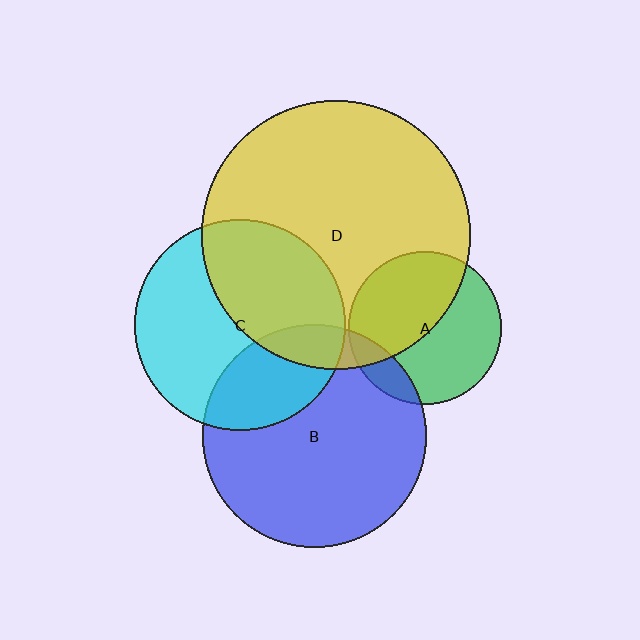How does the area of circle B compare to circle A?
Approximately 2.1 times.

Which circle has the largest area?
Circle D (yellow).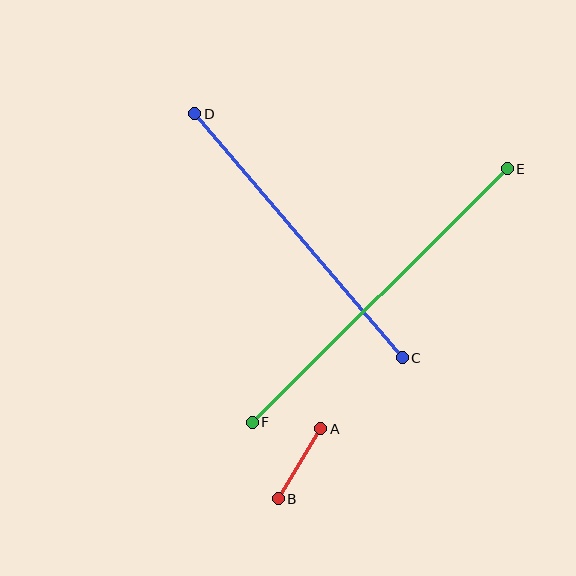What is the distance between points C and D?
The distance is approximately 320 pixels.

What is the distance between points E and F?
The distance is approximately 360 pixels.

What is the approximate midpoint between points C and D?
The midpoint is at approximately (299, 236) pixels.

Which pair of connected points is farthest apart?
Points E and F are farthest apart.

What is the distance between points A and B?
The distance is approximately 82 pixels.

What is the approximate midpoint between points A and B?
The midpoint is at approximately (300, 464) pixels.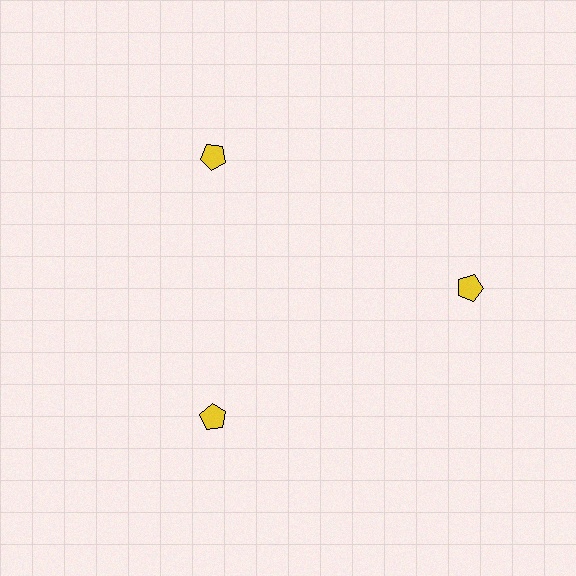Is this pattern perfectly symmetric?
No. The 3 yellow pentagons are arranged in a ring, but one element near the 3 o'clock position is pushed outward from the center, breaking the 3-fold rotational symmetry.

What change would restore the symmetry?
The symmetry would be restored by moving it inward, back onto the ring so that all 3 pentagons sit at equal angles and equal distance from the center.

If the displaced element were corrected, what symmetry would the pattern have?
It would have 3-fold rotational symmetry — the pattern would map onto itself every 120 degrees.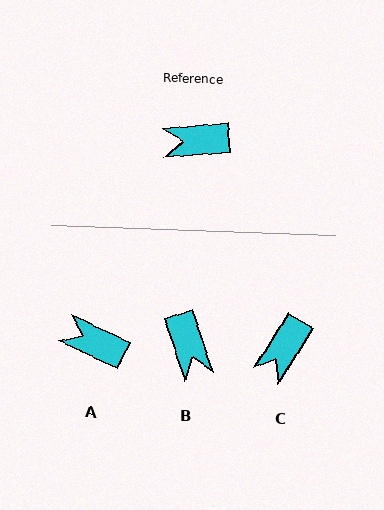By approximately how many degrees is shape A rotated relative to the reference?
Approximately 30 degrees clockwise.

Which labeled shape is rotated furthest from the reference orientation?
B, about 103 degrees away.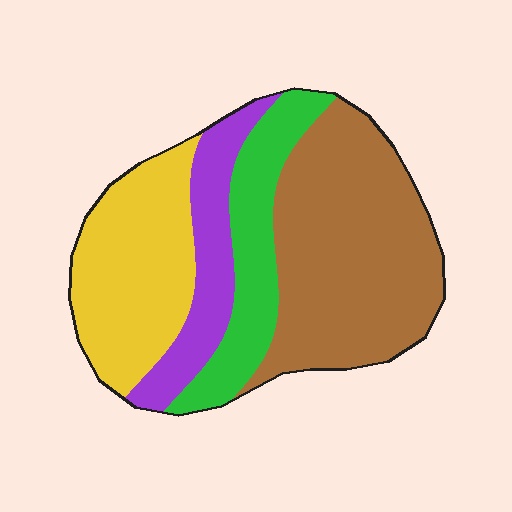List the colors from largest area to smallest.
From largest to smallest: brown, yellow, green, purple.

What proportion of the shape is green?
Green takes up about one sixth (1/6) of the shape.